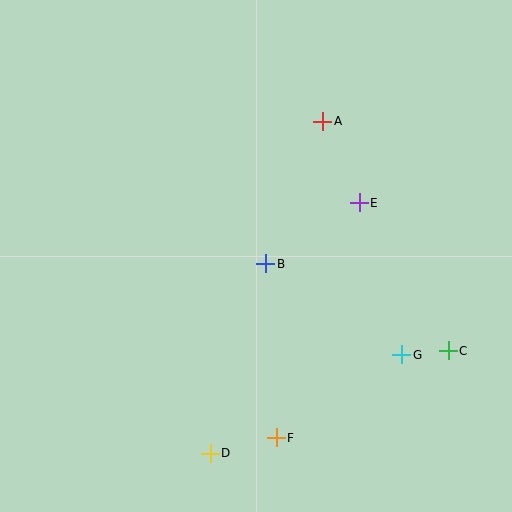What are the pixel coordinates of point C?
Point C is at (448, 351).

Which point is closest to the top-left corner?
Point A is closest to the top-left corner.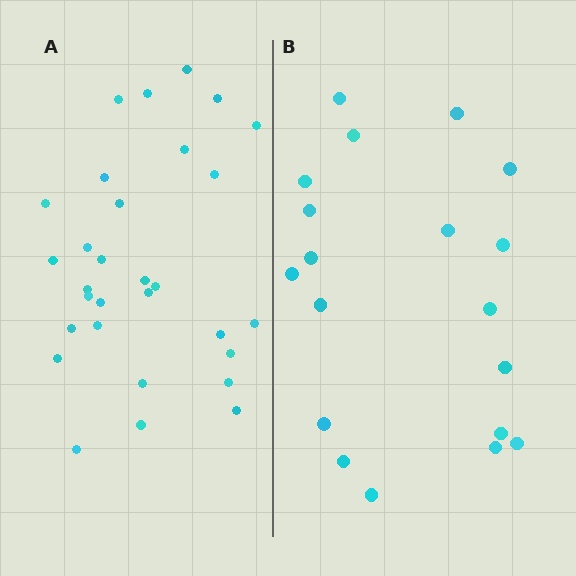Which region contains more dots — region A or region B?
Region A (the left region) has more dots.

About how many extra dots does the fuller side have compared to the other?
Region A has roughly 12 or so more dots than region B.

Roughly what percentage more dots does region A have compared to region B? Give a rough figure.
About 60% more.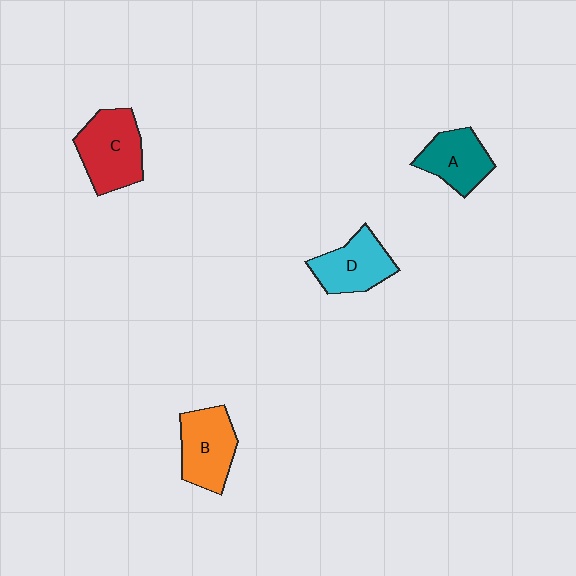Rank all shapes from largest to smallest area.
From largest to smallest: C (red), B (orange), D (cyan), A (teal).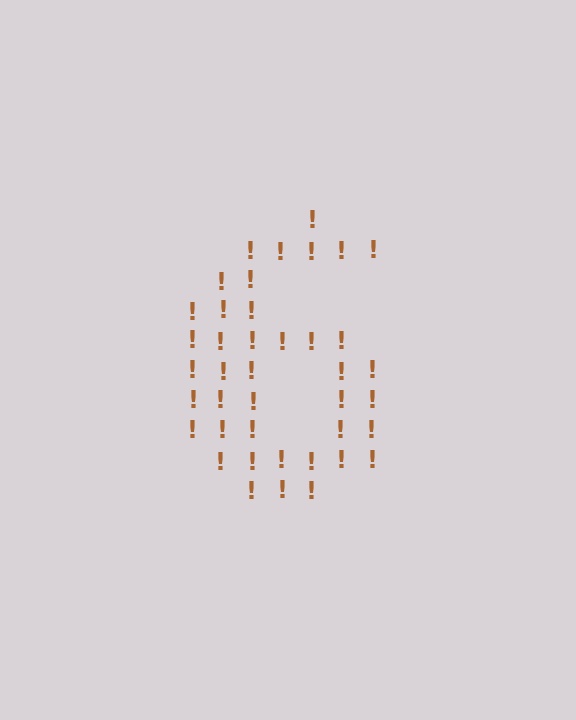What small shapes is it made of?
It is made of small exclamation marks.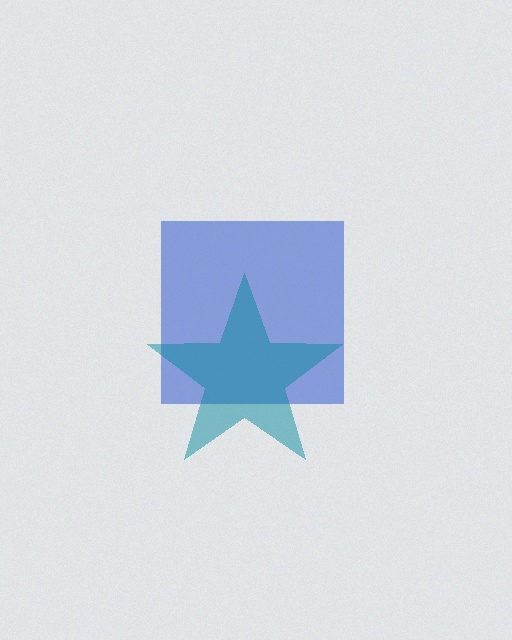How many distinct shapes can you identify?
There are 2 distinct shapes: a blue square, a teal star.